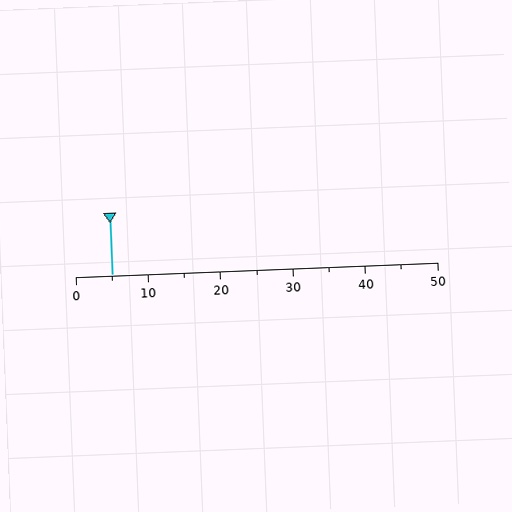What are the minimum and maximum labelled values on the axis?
The axis runs from 0 to 50.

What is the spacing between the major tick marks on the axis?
The major ticks are spaced 10 apart.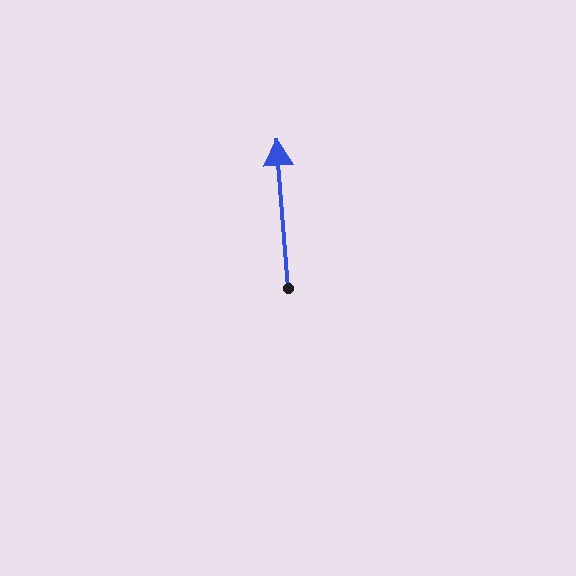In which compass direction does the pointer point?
North.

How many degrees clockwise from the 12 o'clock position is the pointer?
Approximately 356 degrees.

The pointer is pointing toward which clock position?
Roughly 12 o'clock.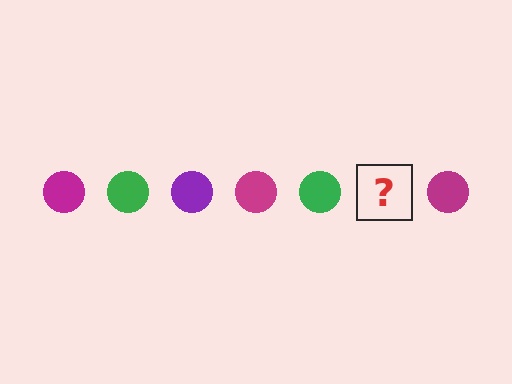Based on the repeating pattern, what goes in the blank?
The blank should be a purple circle.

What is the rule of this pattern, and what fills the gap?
The rule is that the pattern cycles through magenta, green, purple circles. The gap should be filled with a purple circle.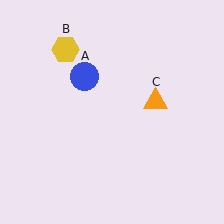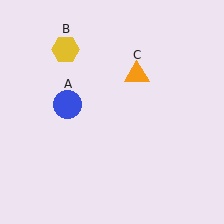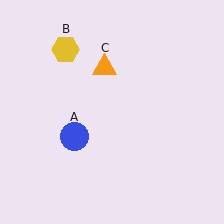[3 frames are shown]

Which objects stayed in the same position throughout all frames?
Yellow hexagon (object B) remained stationary.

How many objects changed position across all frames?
2 objects changed position: blue circle (object A), orange triangle (object C).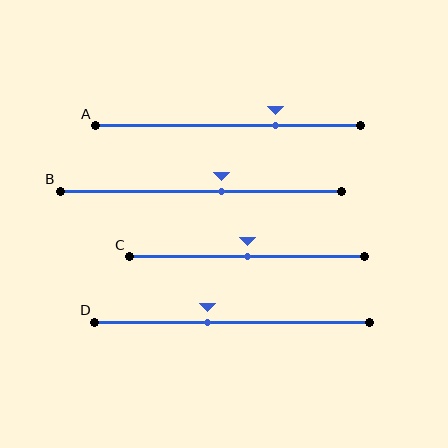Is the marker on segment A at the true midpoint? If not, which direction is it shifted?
No, the marker on segment A is shifted to the right by about 18% of the segment length.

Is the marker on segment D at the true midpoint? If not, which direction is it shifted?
No, the marker on segment D is shifted to the left by about 9% of the segment length.